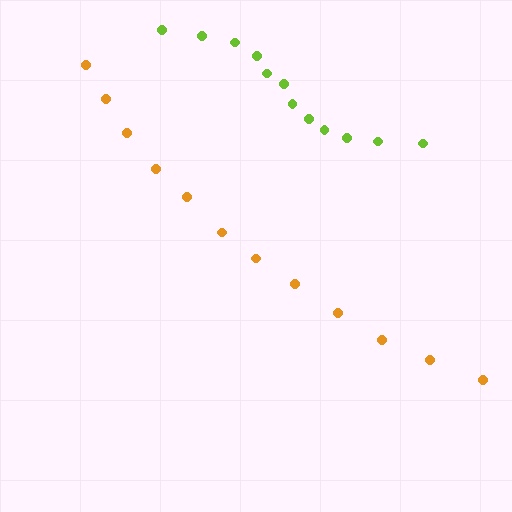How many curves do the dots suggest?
There are 2 distinct paths.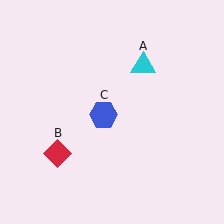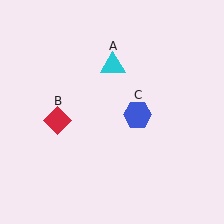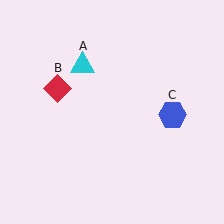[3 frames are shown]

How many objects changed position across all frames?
3 objects changed position: cyan triangle (object A), red diamond (object B), blue hexagon (object C).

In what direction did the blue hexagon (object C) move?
The blue hexagon (object C) moved right.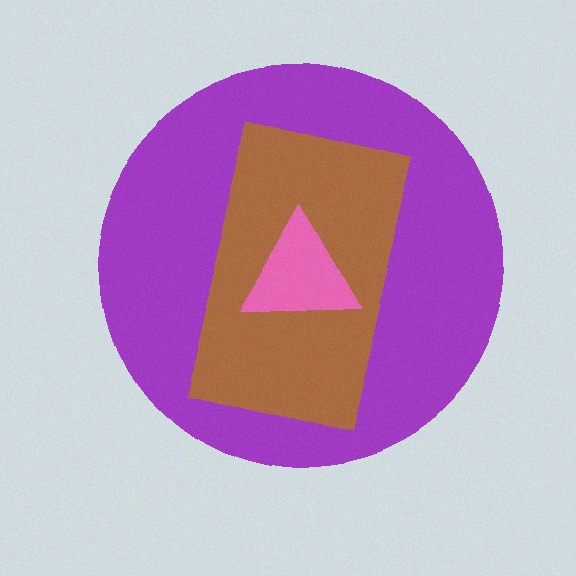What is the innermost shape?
The pink triangle.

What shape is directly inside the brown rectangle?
The pink triangle.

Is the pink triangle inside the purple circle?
Yes.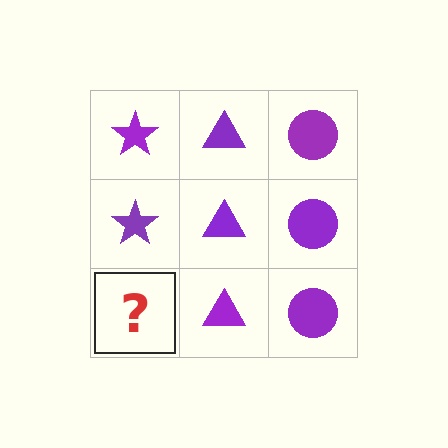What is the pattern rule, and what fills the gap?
The rule is that each column has a consistent shape. The gap should be filled with a purple star.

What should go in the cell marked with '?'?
The missing cell should contain a purple star.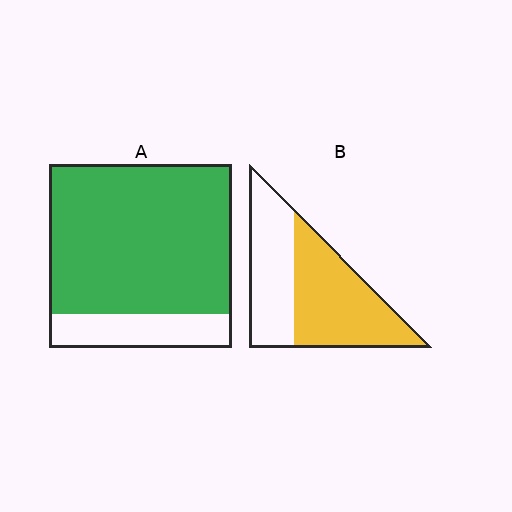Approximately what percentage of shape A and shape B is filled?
A is approximately 80% and B is approximately 55%.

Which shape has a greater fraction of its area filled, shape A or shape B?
Shape A.